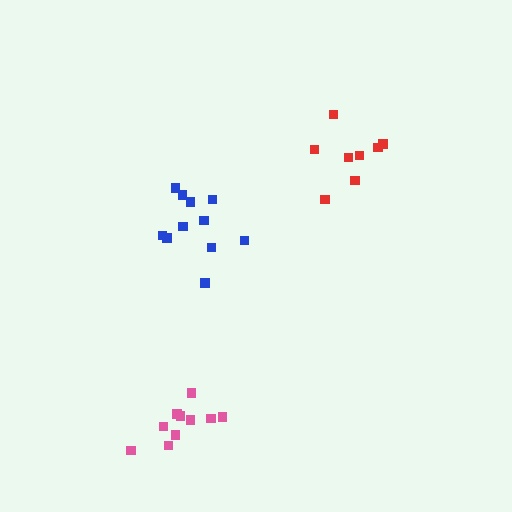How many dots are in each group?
Group 1: 11 dots, Group 2: 10 dots, Group 3: 8 dots (29 total).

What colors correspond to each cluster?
The clusters are colored: blue, pink, red.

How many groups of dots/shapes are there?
There are 3 groups.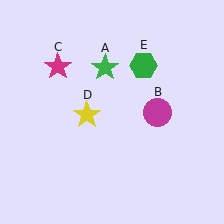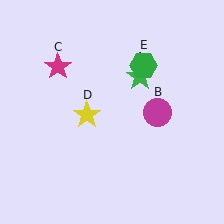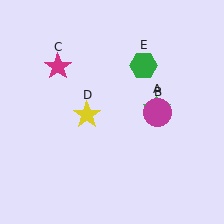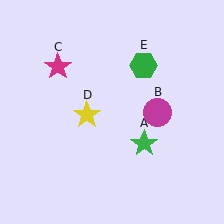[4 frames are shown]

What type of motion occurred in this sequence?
The green star (object A) rotated clockwise around the center of the scene.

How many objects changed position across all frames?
1 object changed position: green star (object A).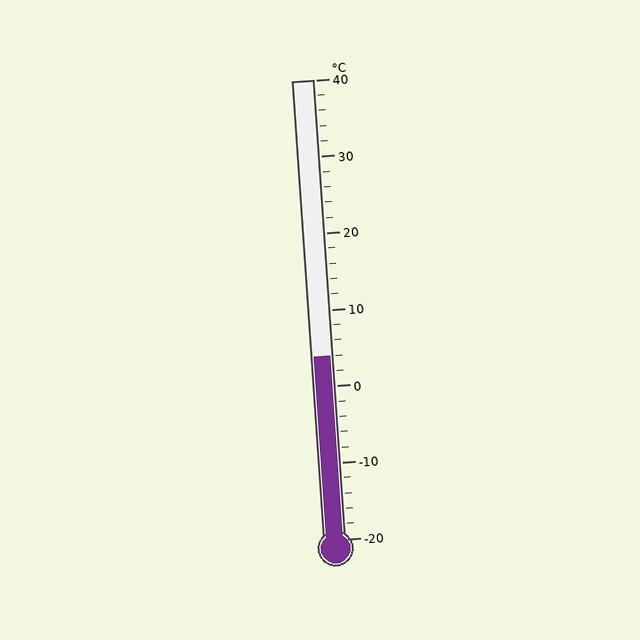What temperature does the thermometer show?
The thermometer shows approximately 4°C.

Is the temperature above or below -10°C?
The temperature is above -10°C.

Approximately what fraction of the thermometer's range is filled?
The thermometer is filled to approximately 40% of its range.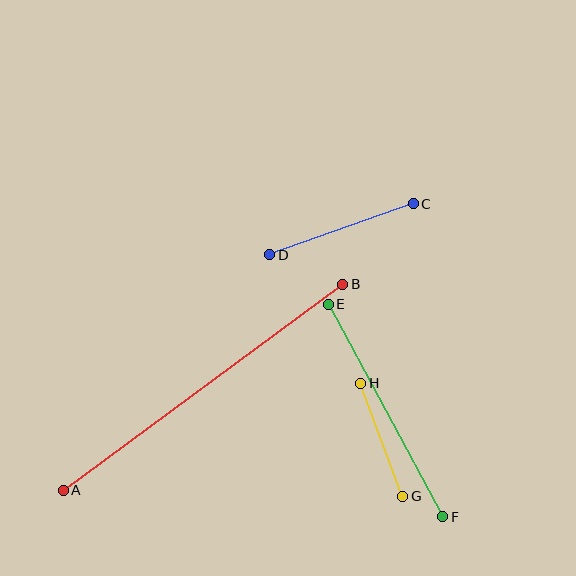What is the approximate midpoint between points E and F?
The midpoint is at approximately (385, 410) pixels.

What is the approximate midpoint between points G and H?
The midpoint is at approximately (382, 440) pixels.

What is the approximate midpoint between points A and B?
The midpoint is at approximately (203, 387) pixels.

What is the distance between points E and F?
The distance is approximately 242 pixels.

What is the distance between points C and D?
The distance is approximately 152 pixels.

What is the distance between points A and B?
The distance is approximately 347 pixels.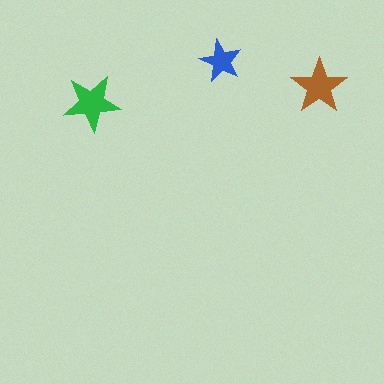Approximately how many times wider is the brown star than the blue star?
About 1.5 times wider.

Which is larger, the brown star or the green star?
The green one.